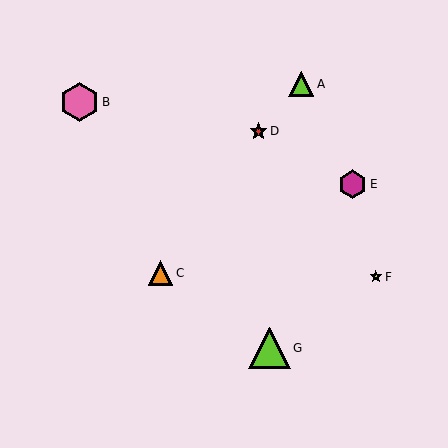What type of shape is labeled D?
Shape D is a red star.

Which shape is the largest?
The lime triangle (labeled G) is the largest.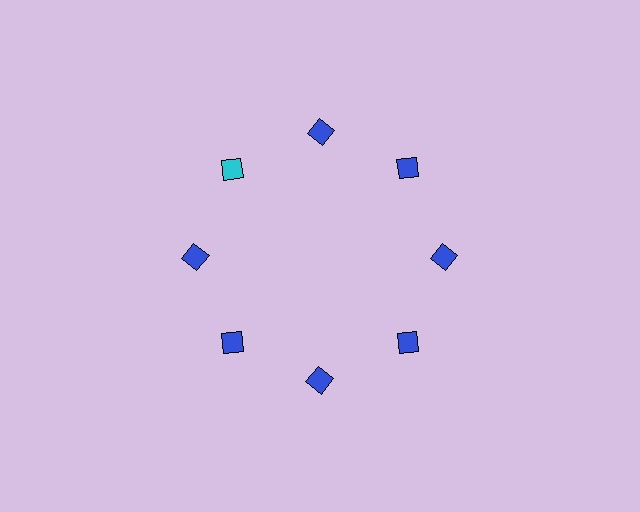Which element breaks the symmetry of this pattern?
The cyan diamond at roughly the 10 o'clock position breaks the symmetry. All other shapes are blue diamonds.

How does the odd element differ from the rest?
It has a different color: cyan instead of blue.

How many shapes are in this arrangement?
There are 8 shapes arranged in a ring pattern.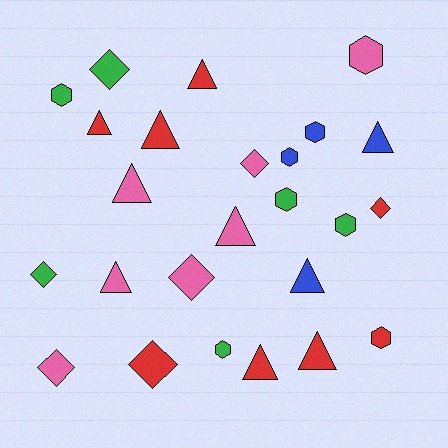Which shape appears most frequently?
Triangle, with 10 objects.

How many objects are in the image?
There are 25 objects.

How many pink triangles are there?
There are 3 pink triangles.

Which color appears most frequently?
Red, with 8 objects.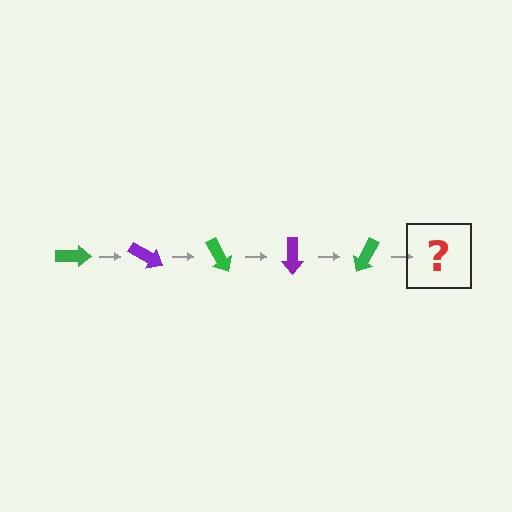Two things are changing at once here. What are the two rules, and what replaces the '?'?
The two rules are that it rotates 30 degrees each step and the color cycles through green and purple. The '?' should be a purple arrow, rotated 150 degrees from the start.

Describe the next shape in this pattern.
It should be a purple arrow, rotated 150 degrees from the start.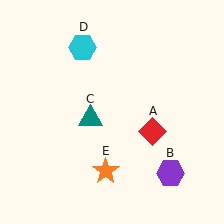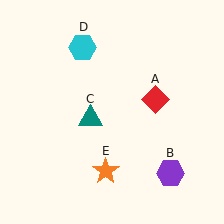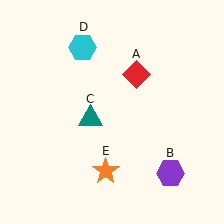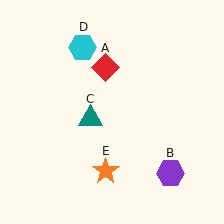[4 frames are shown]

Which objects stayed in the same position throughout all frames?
Purple hexagon (object B) and teal triangle (object C) and cyan hexagon (object D) and orange star (object E) remained stationary.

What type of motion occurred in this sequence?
The red diamond (object A) rotated counterclockwise around the center of the scene.